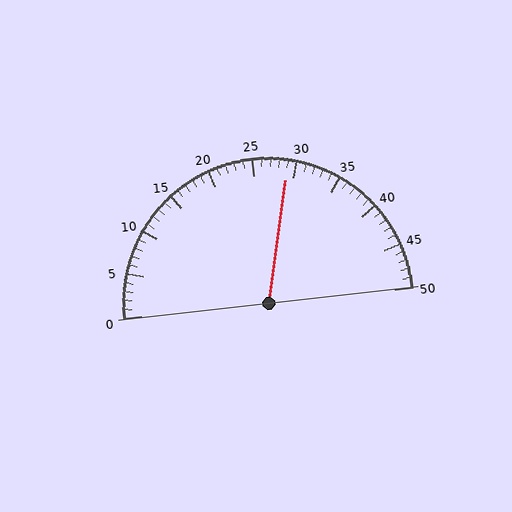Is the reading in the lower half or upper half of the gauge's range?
The reading is in the upper half of the range (0 to 50).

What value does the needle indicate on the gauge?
The needle indicates approximately 29.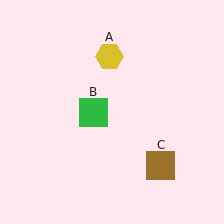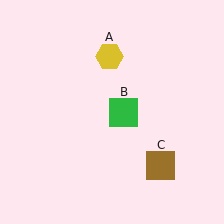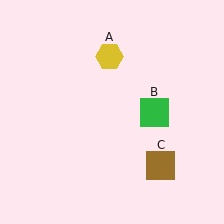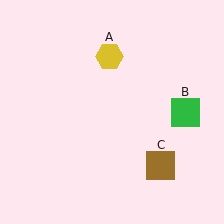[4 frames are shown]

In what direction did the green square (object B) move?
The green square (object B) moved right.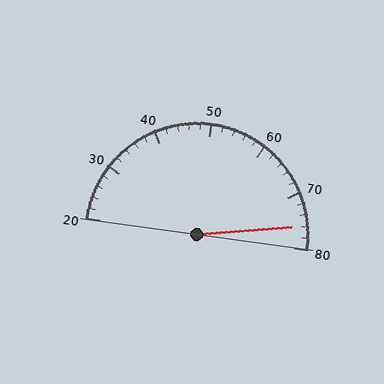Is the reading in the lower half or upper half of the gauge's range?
The reading is in the upper half of the range (20 to 80).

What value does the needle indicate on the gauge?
The needle indicates approximately 76.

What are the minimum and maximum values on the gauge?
The gauge ranges from 20 to 80.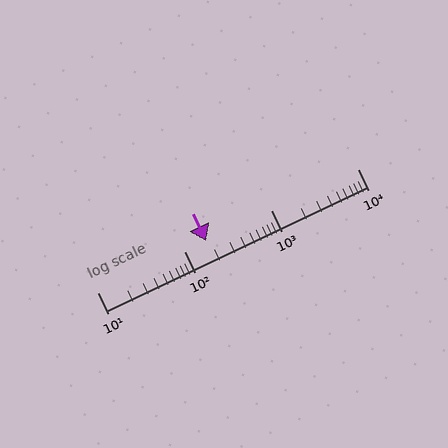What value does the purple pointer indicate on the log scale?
The pointer indicates approximately 180.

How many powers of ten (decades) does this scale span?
The scale spans 3 decades, from 10 to 10000.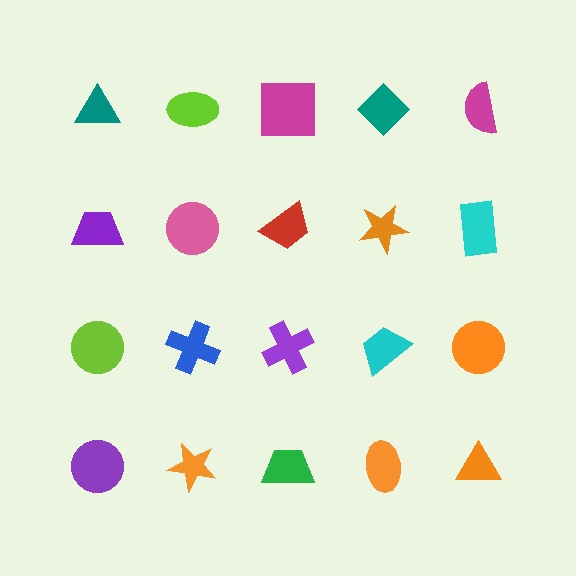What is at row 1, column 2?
A lime ellipse.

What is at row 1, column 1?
A teal triangle.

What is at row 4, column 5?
An orange triangle.